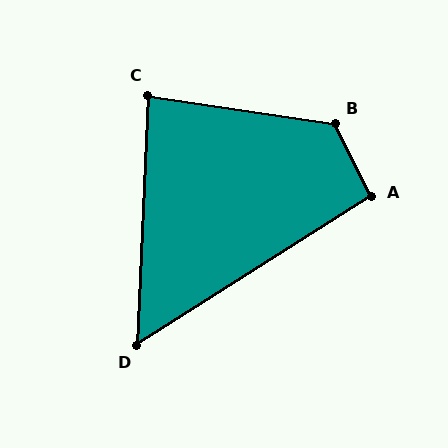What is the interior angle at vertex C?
Approximately 84 degrees (acute).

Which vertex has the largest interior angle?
B, at approximately 125 degrees.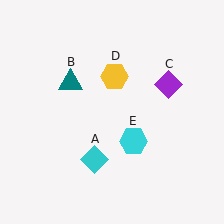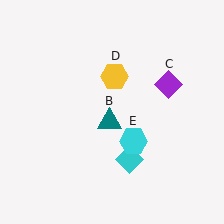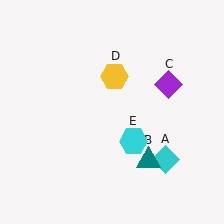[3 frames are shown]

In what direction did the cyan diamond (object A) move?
The cyan diamond (object A) moved right.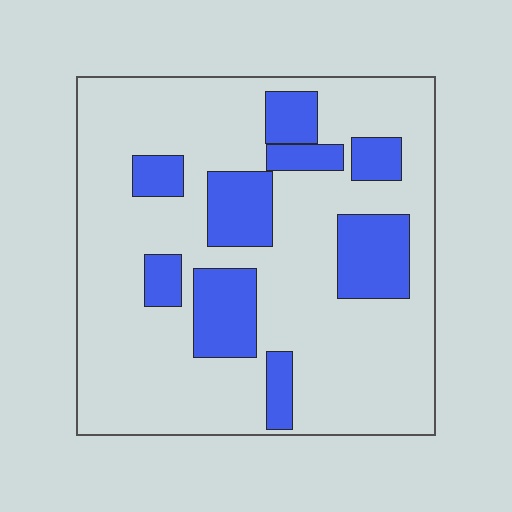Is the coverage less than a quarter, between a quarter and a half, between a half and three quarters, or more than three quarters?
Less than a quarter.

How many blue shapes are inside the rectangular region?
9.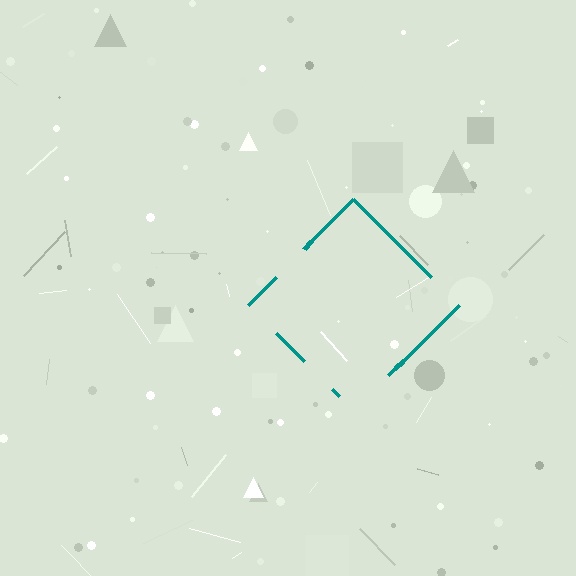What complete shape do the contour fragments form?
The contour fragments form a diamond.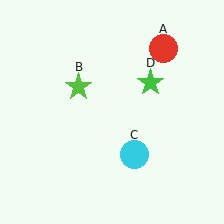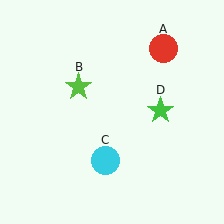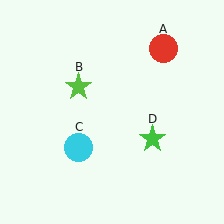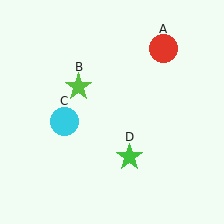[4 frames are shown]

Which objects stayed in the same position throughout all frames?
Red circle (object A) and lime star (object B) remained stationary.